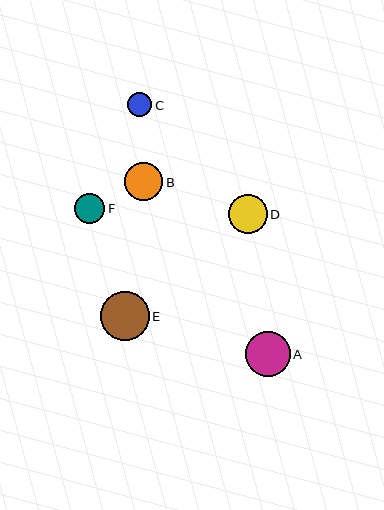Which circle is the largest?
Circle E is the largest with a size of approximately 49 pixels.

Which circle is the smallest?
Circle C is the smallest with a size of approximately 24 pixels.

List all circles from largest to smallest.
From largest to smallest: E, A, D, B, F, C.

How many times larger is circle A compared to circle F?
Circle A is approximately 1.5 times the size of circle F.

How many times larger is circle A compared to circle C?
Circle A is approximately 1.9 times the size of circle C.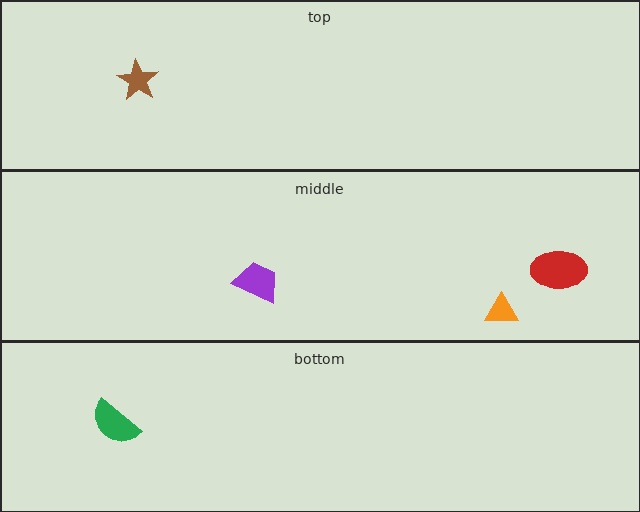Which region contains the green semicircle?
The bottom region.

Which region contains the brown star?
The top region.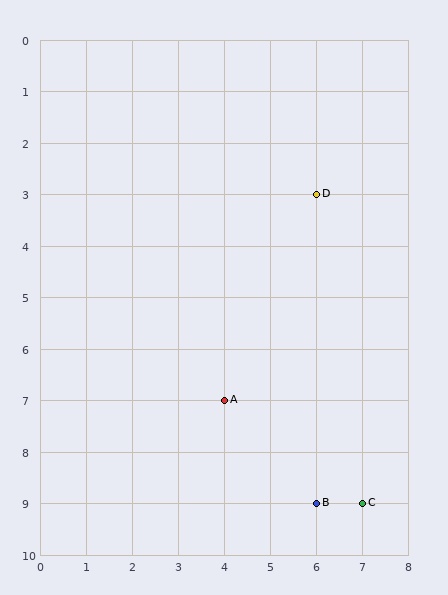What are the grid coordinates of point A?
Point A is at grid coordinates (4, 7).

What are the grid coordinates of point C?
Point C is at grid coordinates (7, 9).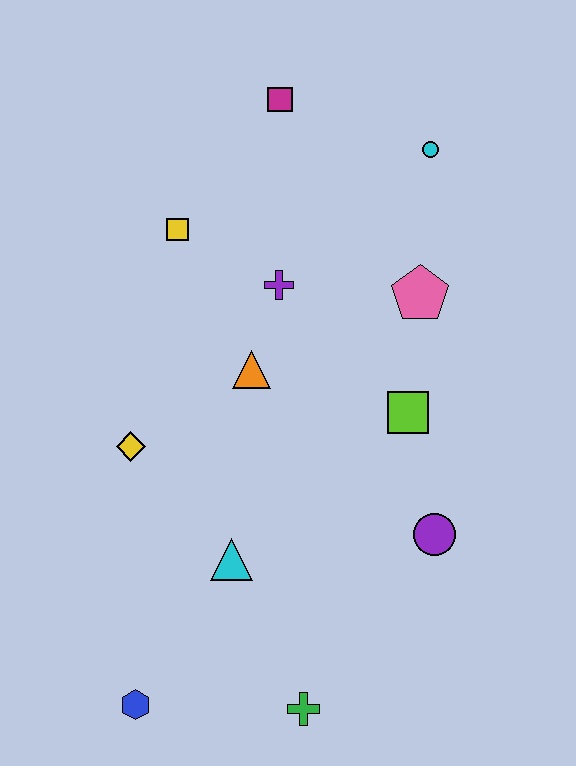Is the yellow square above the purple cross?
Yes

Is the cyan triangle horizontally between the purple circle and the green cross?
No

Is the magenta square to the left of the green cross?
Yes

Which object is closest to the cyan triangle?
The yellow diamond is closest to the cyan triangle.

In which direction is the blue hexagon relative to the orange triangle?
The blue hexagon is below the orange triangle.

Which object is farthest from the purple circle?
The magenta square is farthest from the purple circle.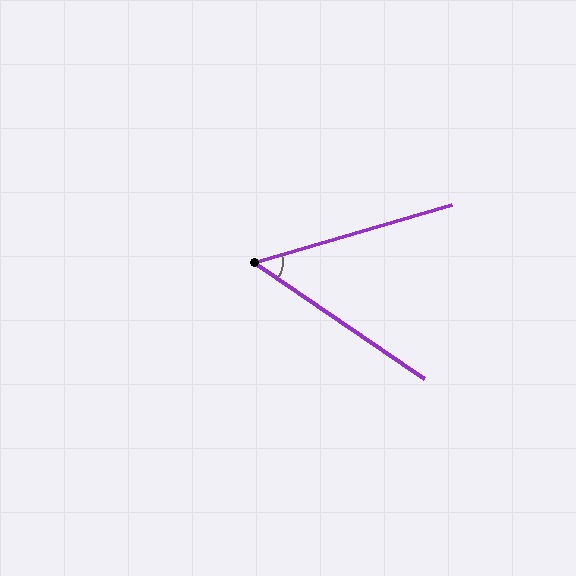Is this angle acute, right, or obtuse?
It is acute.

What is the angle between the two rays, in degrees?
Approximately 51 degrees.